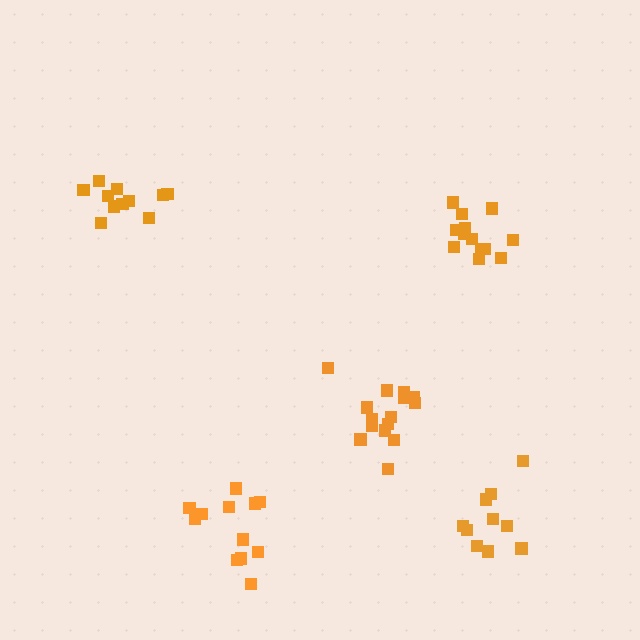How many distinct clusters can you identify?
There are 5 distinct clusters.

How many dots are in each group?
Group 1: 13 dots, Group 2: 13 dots, Group 3: 11 dots, Group 4: 15 dots, Group 5: 10 dots (62 total).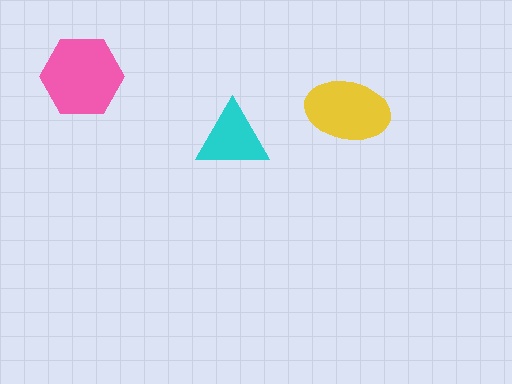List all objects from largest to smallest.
The pink hexagon, the yellow ellipse, the cyan triangle.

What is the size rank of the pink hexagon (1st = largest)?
1st.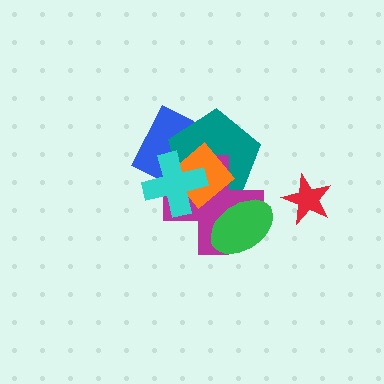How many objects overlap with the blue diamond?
4 objects overlap with the blue diamond.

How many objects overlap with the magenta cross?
5 objects overlap with the magenta cross.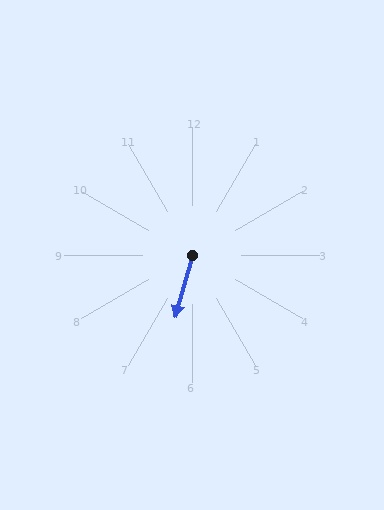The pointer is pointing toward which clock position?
Roughly 7 o'clock.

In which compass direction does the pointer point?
South.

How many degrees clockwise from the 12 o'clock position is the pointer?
Approximately 195 degrees.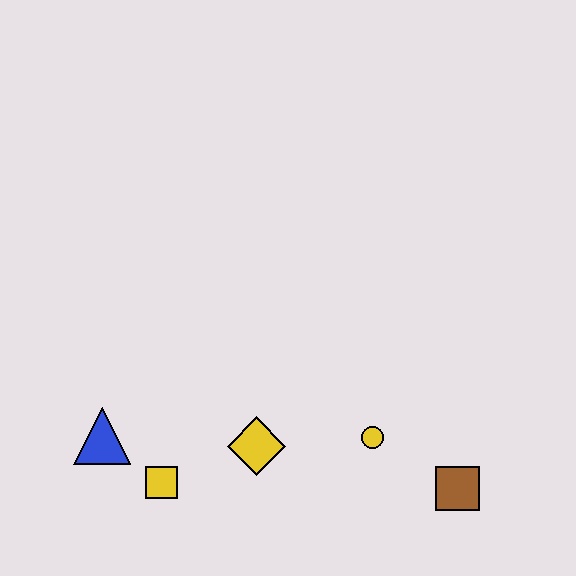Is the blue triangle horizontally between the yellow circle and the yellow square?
No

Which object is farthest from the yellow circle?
The blue triangle is farthest from the yellow circle.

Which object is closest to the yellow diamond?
The yellow square is closest to the yellow diamond.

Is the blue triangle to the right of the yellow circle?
No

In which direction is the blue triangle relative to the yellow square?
The blue triangle is to the left of the yellow square.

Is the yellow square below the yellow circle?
Yes